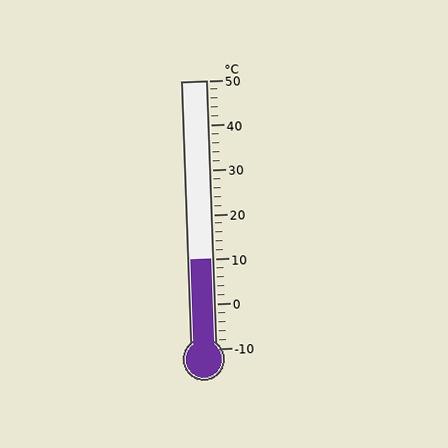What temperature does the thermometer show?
The thermometer shows approximately 10°C.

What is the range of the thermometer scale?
The thermometer scale ranges from -10°C to 50°C.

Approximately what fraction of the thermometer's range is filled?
The thermometer is filled to approximately 35% of its range.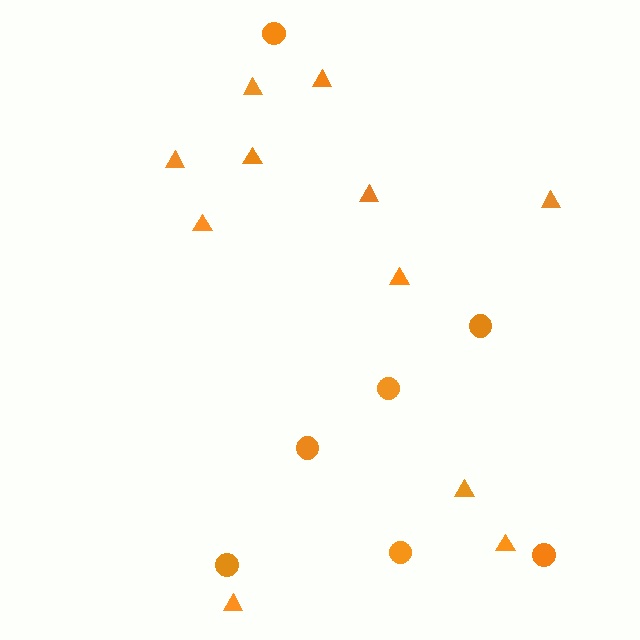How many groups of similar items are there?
There are 2 groups: one group of circles (7) and one group of triangles (11).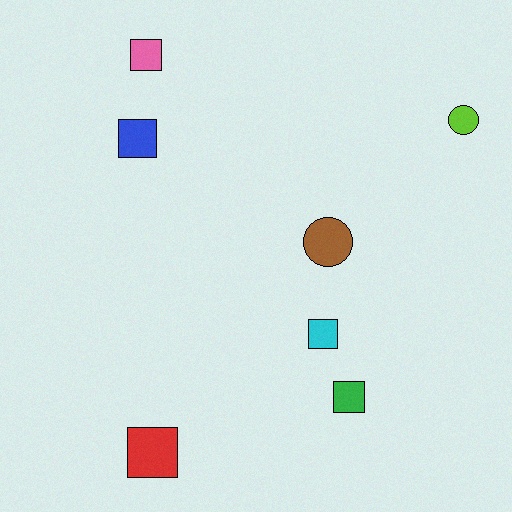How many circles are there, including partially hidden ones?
There are 2 circles.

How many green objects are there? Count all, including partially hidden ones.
There is 1 green object.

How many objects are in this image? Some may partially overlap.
There are 7 objects.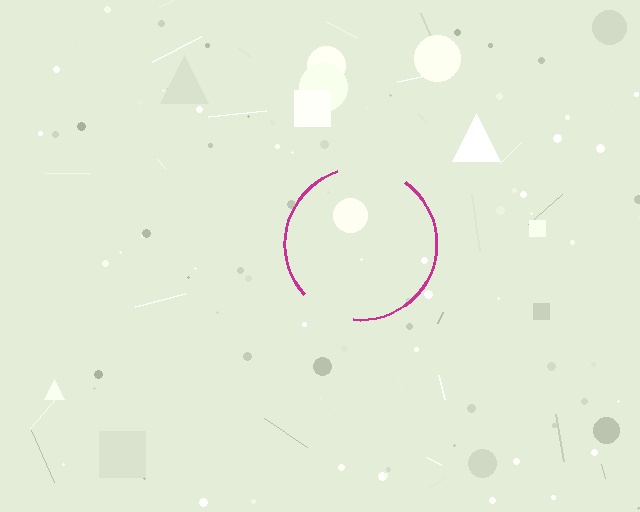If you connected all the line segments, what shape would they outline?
They would outline a circle.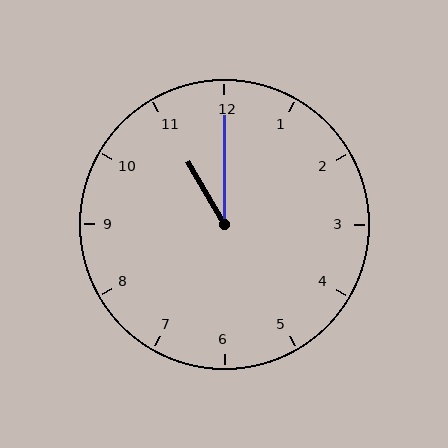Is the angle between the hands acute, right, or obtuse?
It is acute.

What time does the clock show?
11:00.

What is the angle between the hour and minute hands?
Approximately 30 degrees.